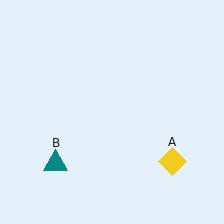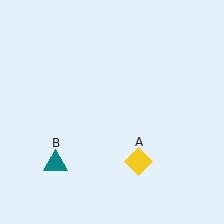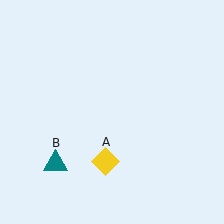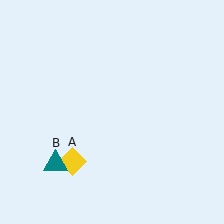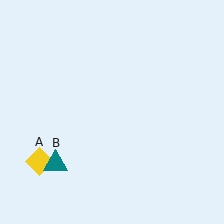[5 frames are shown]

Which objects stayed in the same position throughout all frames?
Teal triangle (object B) remained stationary.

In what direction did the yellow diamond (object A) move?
The yellow diamond (object A) moved left.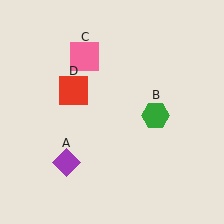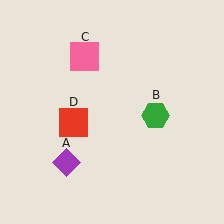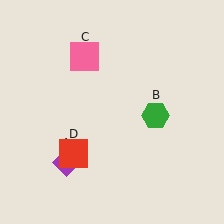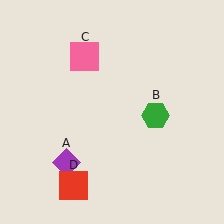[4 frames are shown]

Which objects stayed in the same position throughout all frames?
Purple diamond (object A) and green hexagon (object B) and pink square (object C) remained stationary.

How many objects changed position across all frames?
1 object changed position: red square (object D).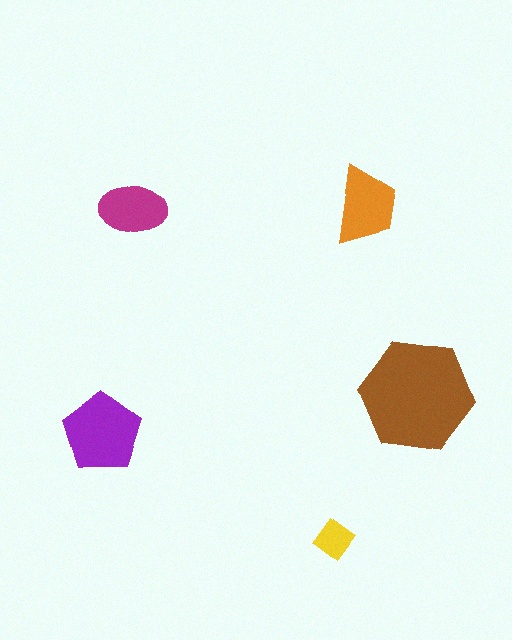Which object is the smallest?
The yellow diamond.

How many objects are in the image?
There are 5 objects in the image.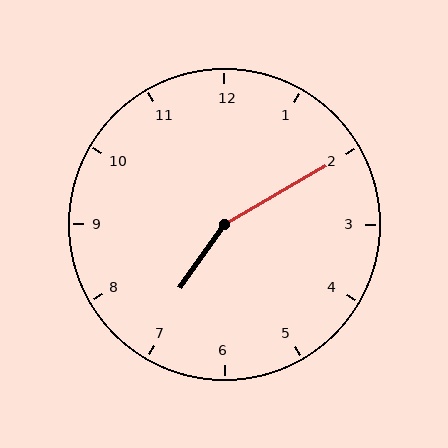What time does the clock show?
7:10.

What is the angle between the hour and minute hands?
Approximately 155 degrees.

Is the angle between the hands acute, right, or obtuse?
It is obtuse.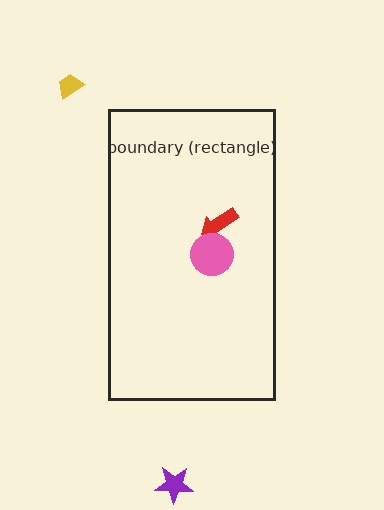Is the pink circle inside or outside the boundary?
Inside.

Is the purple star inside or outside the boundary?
Outside.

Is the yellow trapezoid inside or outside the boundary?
Outside.